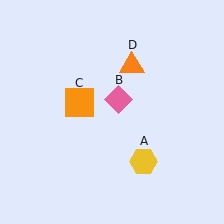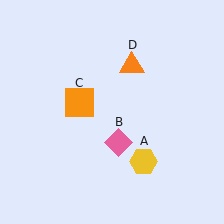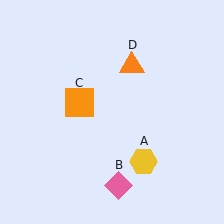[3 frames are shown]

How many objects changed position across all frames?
1 object changed position: pink diamond (object B).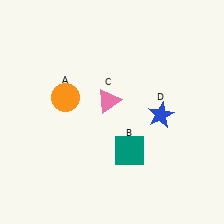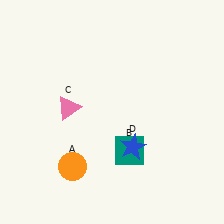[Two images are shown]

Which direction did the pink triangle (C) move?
The pink triangle (C) moved left.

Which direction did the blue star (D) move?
The blue star (D) moved down.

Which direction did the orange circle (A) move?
The orange circle (A) moved down.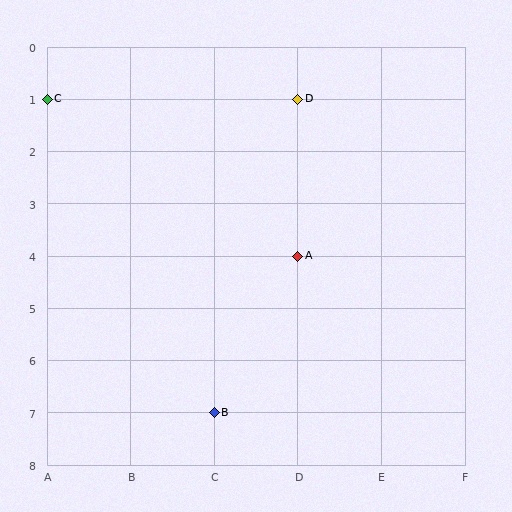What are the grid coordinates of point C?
Point C is at grid coordinates (A, 1).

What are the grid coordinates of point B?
Point B is at grid coordinates (C, 7).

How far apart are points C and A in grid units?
Points C and A are 3 columns and 3 rows apart (about 4.2 grid units diagonally).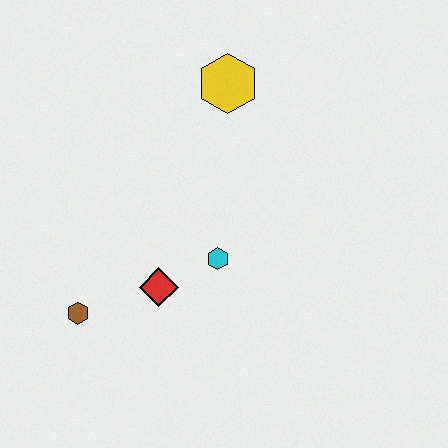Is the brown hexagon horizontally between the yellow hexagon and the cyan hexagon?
No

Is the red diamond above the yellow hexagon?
No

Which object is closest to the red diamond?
The cyan hexagon is closest to the red diamond.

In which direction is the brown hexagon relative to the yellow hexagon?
The brown hexagon is below the yellow hexagon.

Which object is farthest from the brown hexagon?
The yellow hexagon is farthest from the brown hexagon.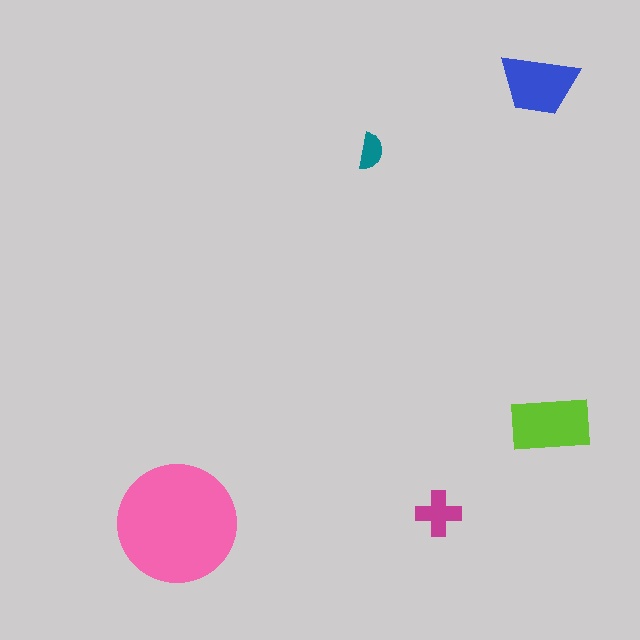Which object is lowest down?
The pink circle is bottommost.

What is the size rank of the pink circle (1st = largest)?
1st.